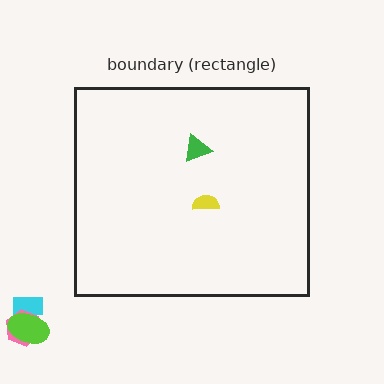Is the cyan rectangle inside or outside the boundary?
Outside.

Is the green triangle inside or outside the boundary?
Inside.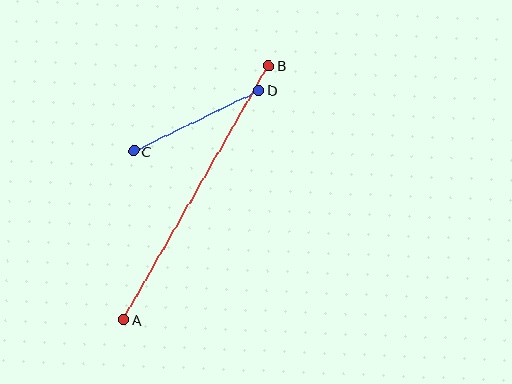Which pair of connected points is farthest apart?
Points A and B are farthest apart.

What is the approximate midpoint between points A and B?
The midpoint is at approximately (196, 193) pixels.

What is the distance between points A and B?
The distance is approximately 292 pixels.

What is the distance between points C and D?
The distance is approximately 139 pixels.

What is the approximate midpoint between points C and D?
The midpoint is at approximately (196, 120) pixels.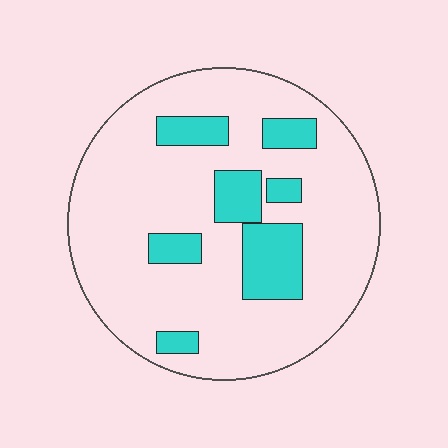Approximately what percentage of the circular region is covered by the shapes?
Approximately 20%.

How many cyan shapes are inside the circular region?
7.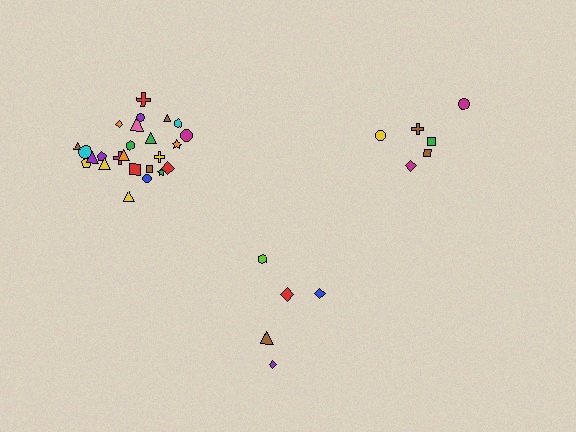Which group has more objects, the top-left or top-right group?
The top-left group.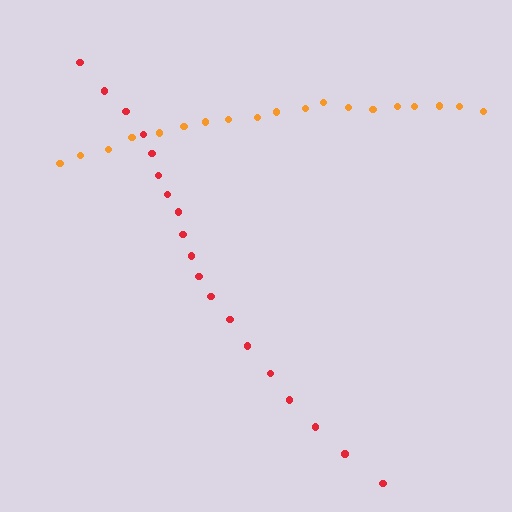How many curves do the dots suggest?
There are 2 distinct paths.